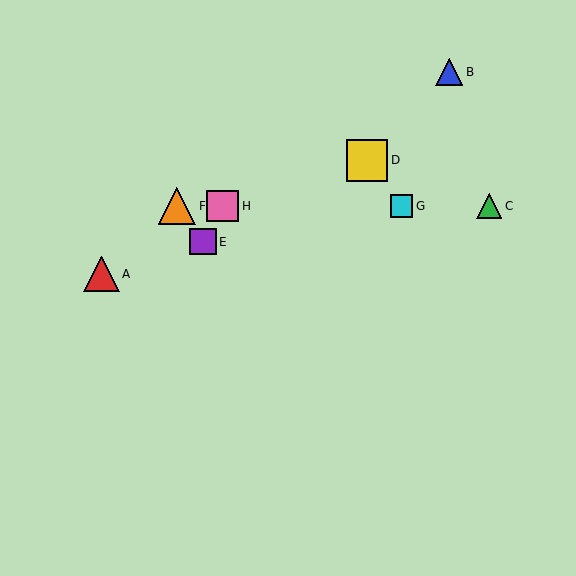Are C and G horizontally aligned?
Yes, both are at y≈206.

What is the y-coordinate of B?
Object B is at y≈72.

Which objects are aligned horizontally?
Objects C, F, G, H are aligned horizontally.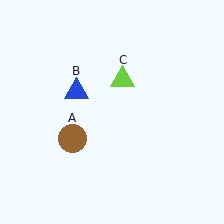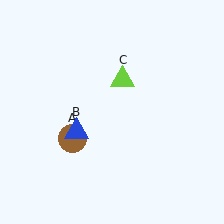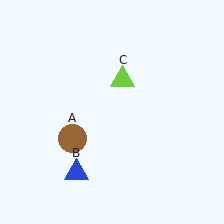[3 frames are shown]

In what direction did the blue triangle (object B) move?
The blue triangle (object B) moved down.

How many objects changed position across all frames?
1 object changed position: blue triangle (object B).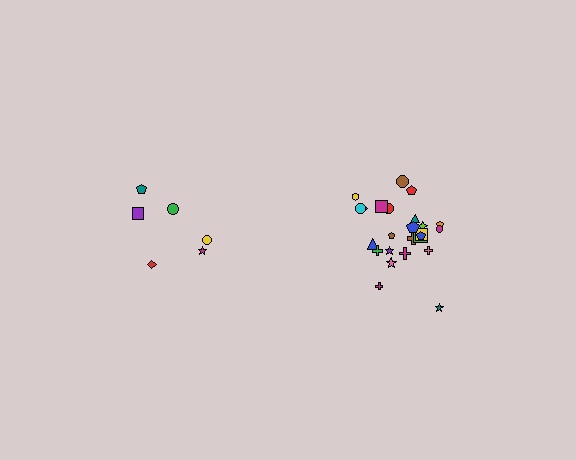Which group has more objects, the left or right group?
The right group.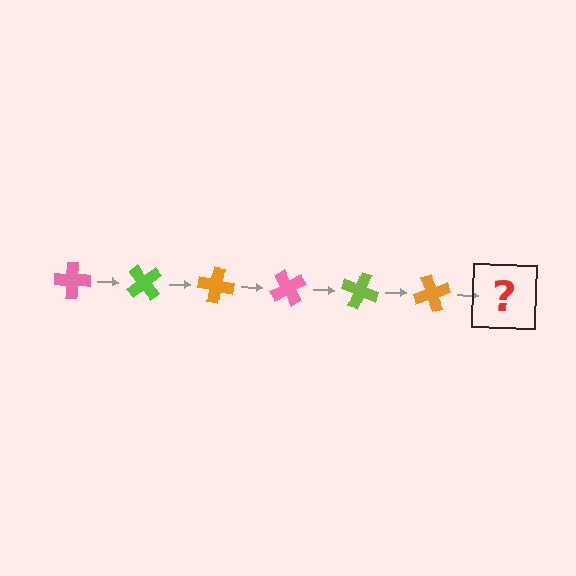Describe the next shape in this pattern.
It should be a pink cross, rotated 300 degrees from the start.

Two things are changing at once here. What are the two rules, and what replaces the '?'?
The two rules are that it rotates 50 degrees each step and the color cycles through pink, lime, and orange. The '?' should be a pink cross, rotated 300 degrees from the start.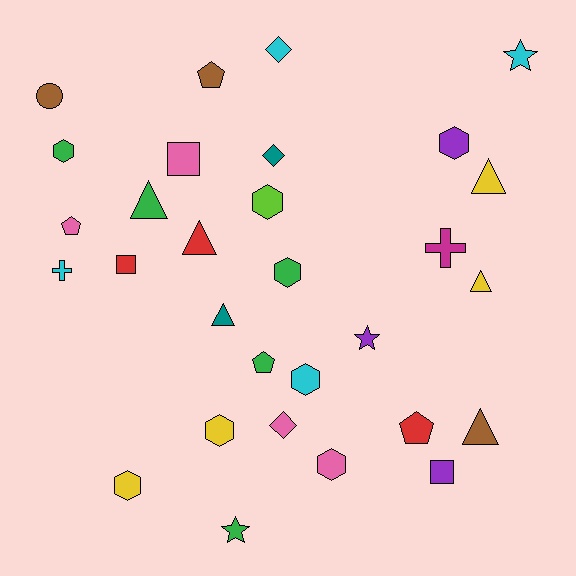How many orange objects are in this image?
There are no orange objects.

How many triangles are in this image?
There are 6 triangles.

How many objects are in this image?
There are 30 objects.